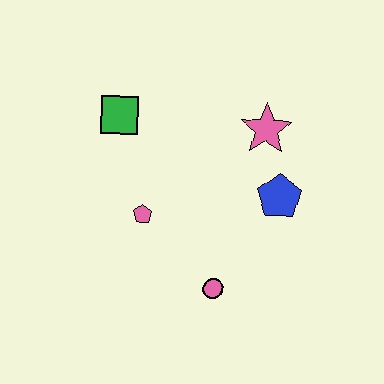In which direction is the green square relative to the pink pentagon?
The green square is above the pink pentagon.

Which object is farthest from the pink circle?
The green square is farthest from the pink circle.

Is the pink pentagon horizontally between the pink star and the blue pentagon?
No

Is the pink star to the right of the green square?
Yes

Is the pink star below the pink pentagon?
No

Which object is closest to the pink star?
The blue pentagon is closest to the pink star.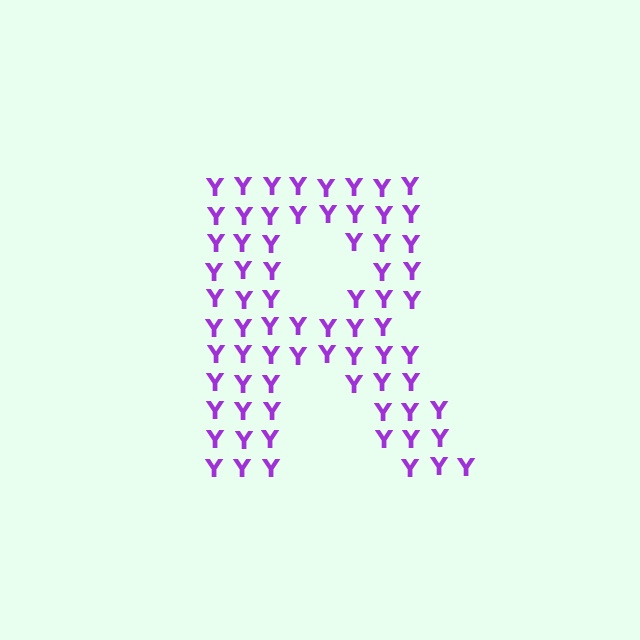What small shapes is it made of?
It is made of small letter Y's.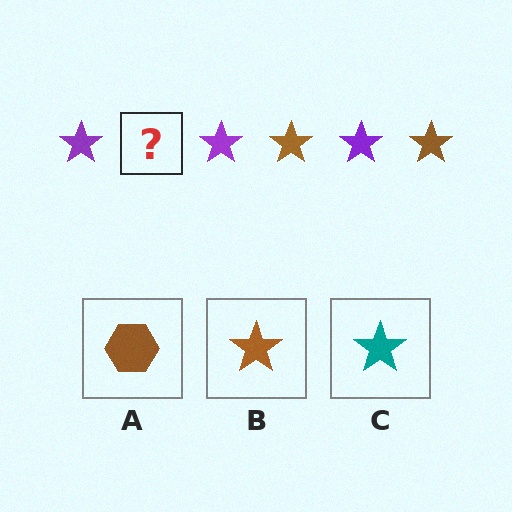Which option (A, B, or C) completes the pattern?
B.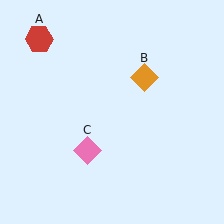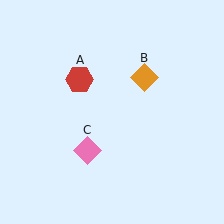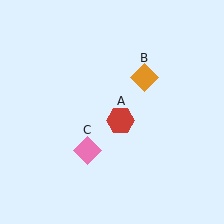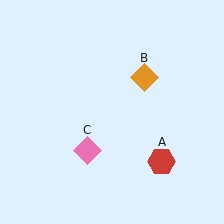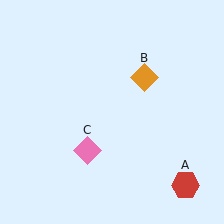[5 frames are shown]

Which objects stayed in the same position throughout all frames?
Orange diamond (object B) and pink diamond (object C) remained stationary.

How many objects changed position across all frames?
1 object changed position: red hexagon (object A).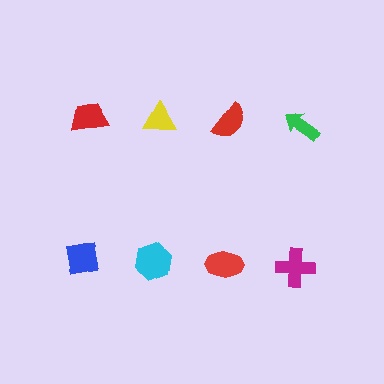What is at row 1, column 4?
A green arrow.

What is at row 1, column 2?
A yellow triangle.